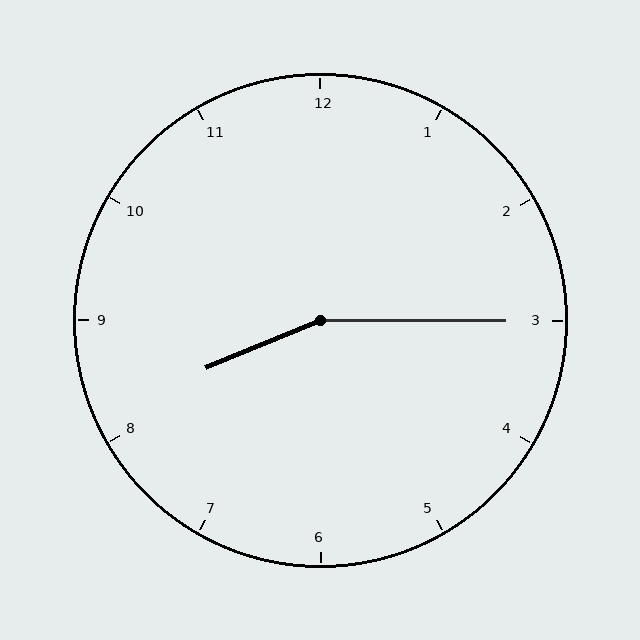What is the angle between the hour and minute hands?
Approximately 158 degrees.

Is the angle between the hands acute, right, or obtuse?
It is obtuse.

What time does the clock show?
8:15.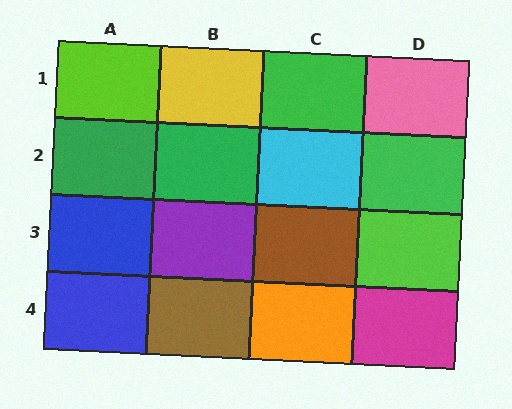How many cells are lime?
2 cells are lime.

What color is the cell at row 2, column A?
Green.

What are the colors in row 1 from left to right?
Lime, yellow, green, pink.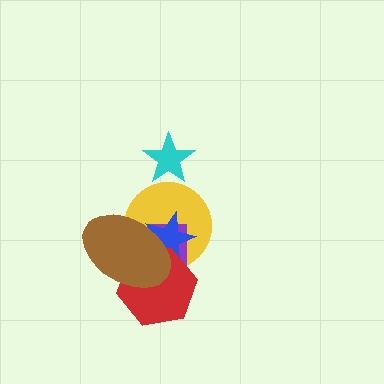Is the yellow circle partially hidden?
Yes, it is partially covered by another shape.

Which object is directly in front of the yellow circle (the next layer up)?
The purple rectangle is directly in front of the yellow circle.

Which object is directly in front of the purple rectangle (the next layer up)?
The blue star is directly in front of the purple rectangle.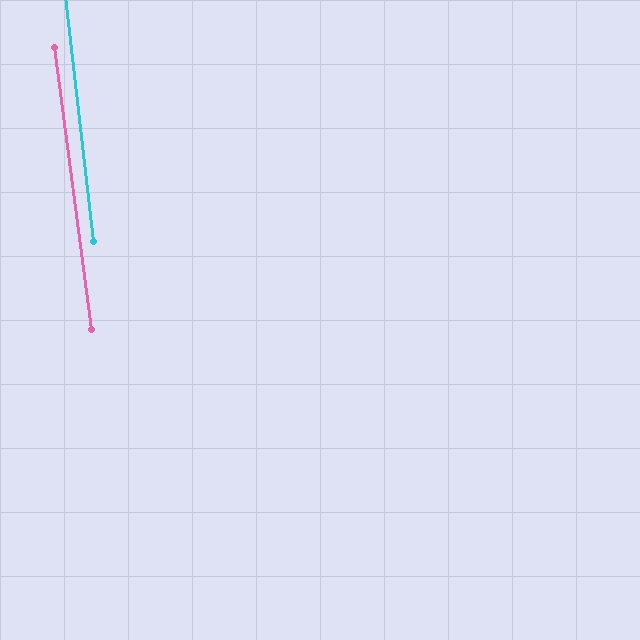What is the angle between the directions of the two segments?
Approximately 1 degree.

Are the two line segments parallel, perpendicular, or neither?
Parallel — their directions differ by only 1.0°.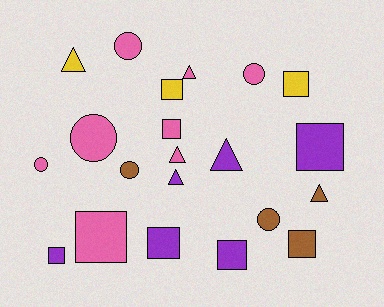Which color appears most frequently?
Pink, with 8 objects.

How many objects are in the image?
There are 21 objects.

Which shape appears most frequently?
Square, with 9 objects.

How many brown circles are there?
There are 2 brown circles.